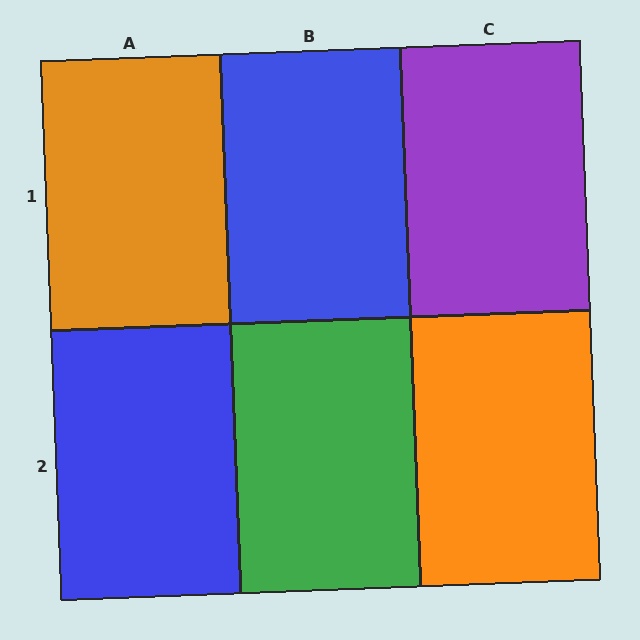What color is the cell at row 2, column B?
Green.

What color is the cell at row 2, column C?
Orange.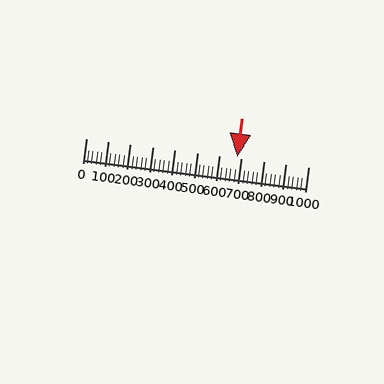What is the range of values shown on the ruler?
The ruler shows values from 0 to 1000.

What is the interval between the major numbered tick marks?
The major tick marks are spaced 100 units apart.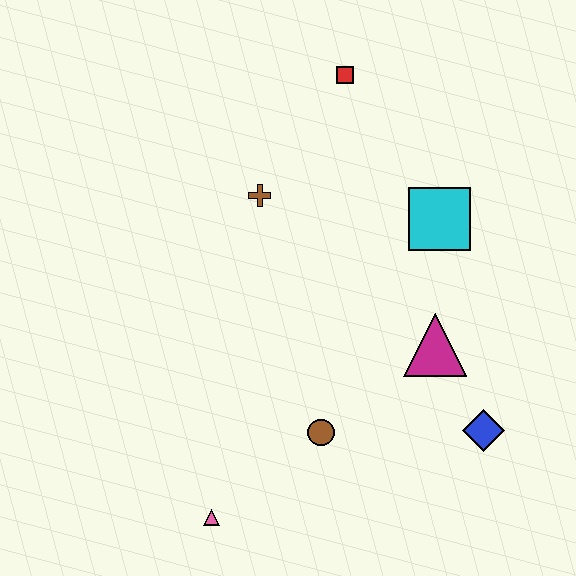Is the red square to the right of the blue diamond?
No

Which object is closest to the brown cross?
The red square is closest to the brown cross.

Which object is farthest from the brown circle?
The red square is farthest from the brown circle.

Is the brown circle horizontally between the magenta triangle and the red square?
No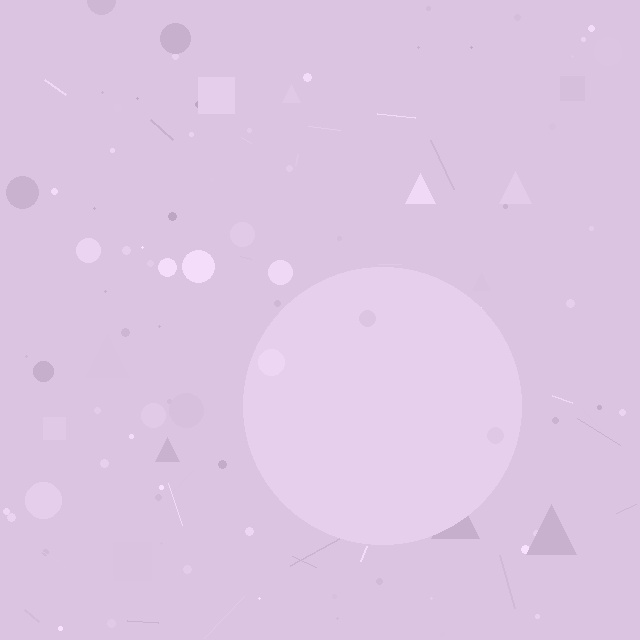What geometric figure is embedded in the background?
A circle is embedded in the background.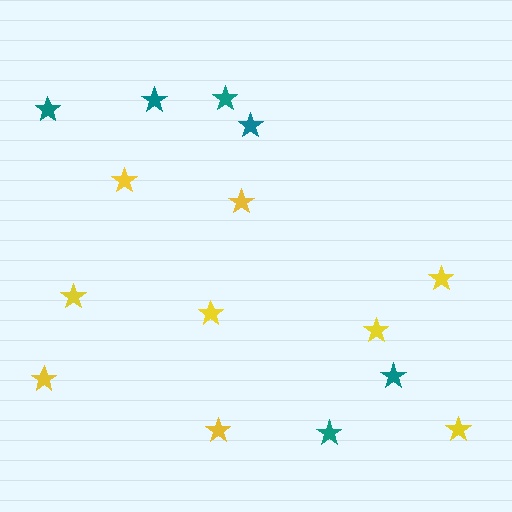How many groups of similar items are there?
There are 2 groups: one group of teal stars (6) and one group of yellow stars (9).